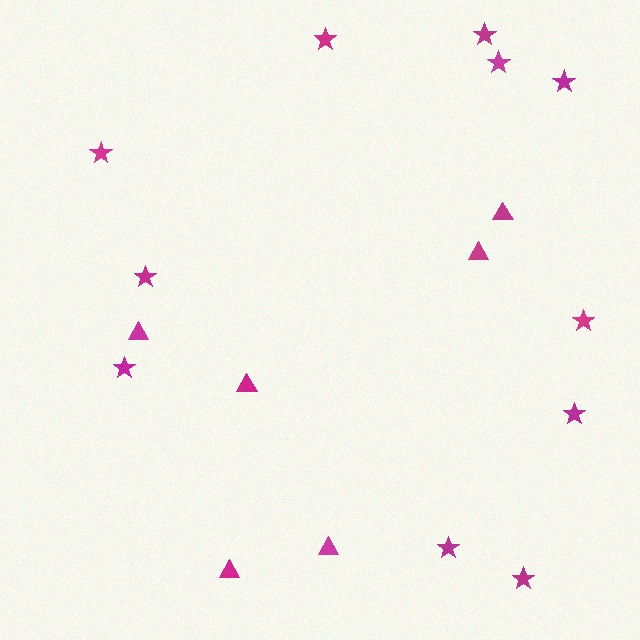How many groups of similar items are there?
There are 2 groups: one group of stars (11) and one group of triangles (6).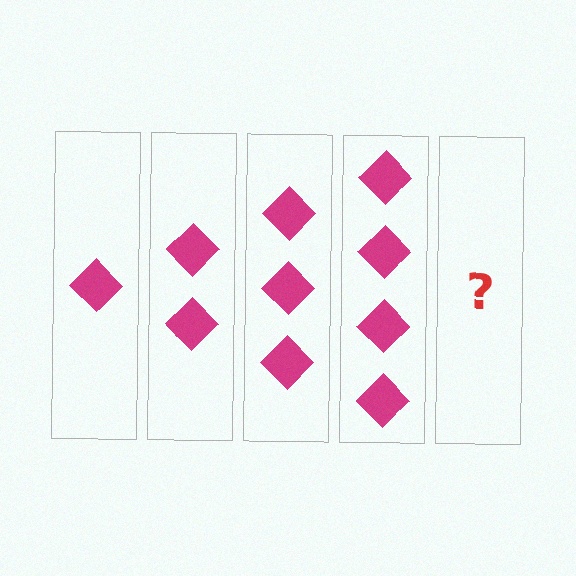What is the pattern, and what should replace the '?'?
The pattern is that each step adds one more diamond. The '?' should be 5 diamonds.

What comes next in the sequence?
The next element should be 5 diamonds.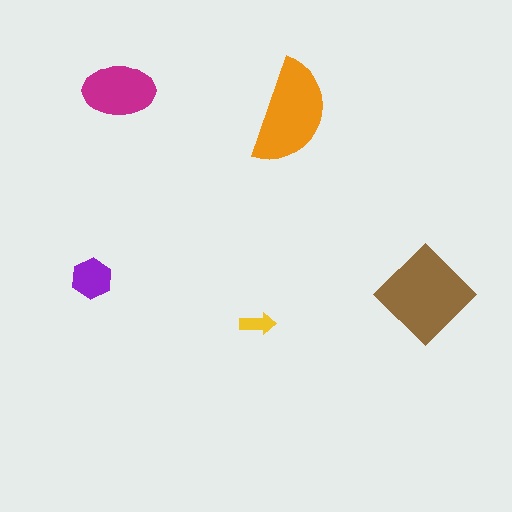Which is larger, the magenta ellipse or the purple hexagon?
The magenta ellipse.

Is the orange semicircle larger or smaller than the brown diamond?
Smaller.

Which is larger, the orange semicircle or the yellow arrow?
The orange semicircle.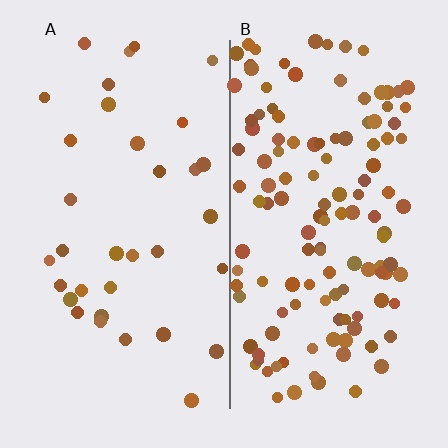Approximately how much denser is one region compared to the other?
Approximately 3.8× — region B over region A.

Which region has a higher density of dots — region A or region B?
B (the right).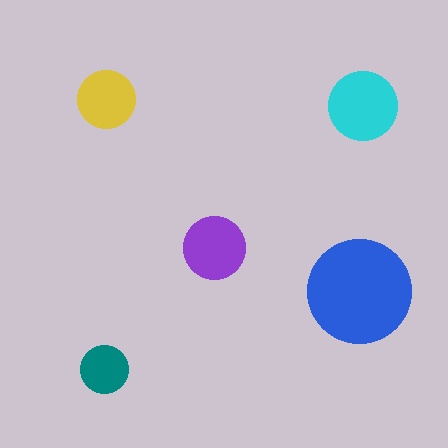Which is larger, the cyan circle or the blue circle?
The blue one.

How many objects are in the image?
There are 5 objects in the image.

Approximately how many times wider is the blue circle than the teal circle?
About 2 times wider.